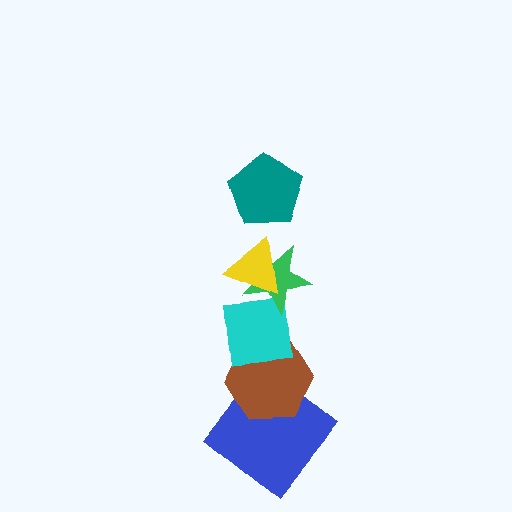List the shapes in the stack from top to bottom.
From top to bottom: the teal pentagon, the yellow triangle, the green star, the cyan square, the brown hexagon, the blue diamond.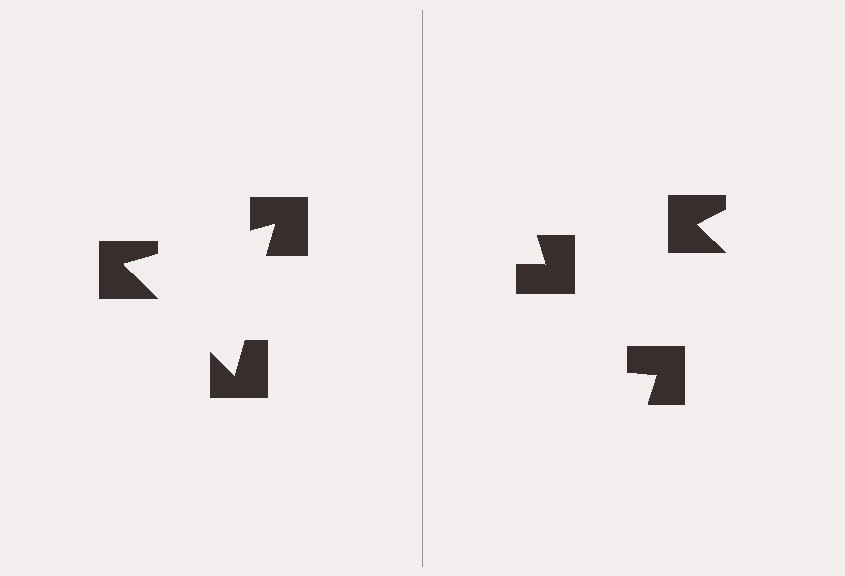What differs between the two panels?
The notched squares are positioned identically on both sides; only the wedge orientations differ. On the left they align to a triangle; on the right they are misaligned.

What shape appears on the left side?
An illusory triangle.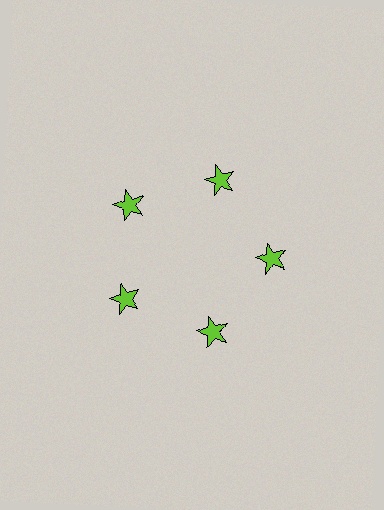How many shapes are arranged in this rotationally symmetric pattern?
There are 5 shapes, arranged in 5 groups of 1.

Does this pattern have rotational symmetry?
Yes, this pattern has 5-fold rotational symmetry. It looks the same after rotating 72 degrees around the center.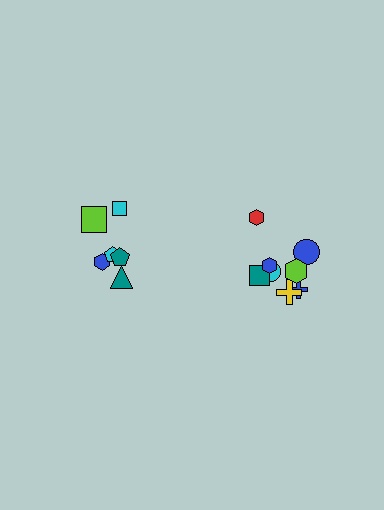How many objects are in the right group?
There are 8 objects.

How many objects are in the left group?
There are 6 objects.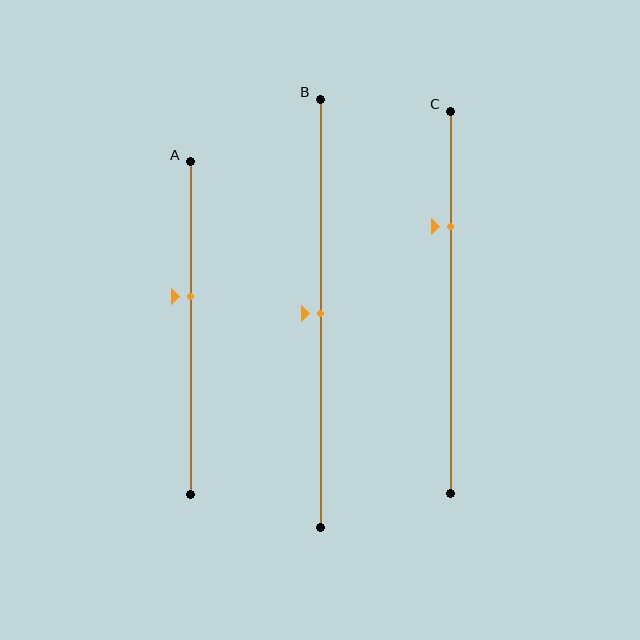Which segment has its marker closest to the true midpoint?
Segment B has its marker closest to the true midpoint.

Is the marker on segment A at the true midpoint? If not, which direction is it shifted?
No, the marker on segment A is shifted upward by about 10% of the segment length.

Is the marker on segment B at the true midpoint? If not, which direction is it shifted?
Yes, the marker on segment B is at the true midpoint.